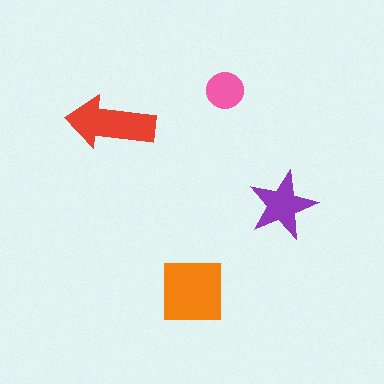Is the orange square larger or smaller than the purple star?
Larger.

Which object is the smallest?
The pink circle.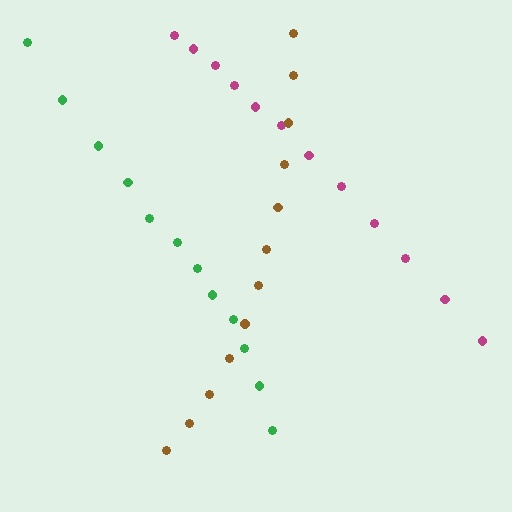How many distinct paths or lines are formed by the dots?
There are 3 distinct paths.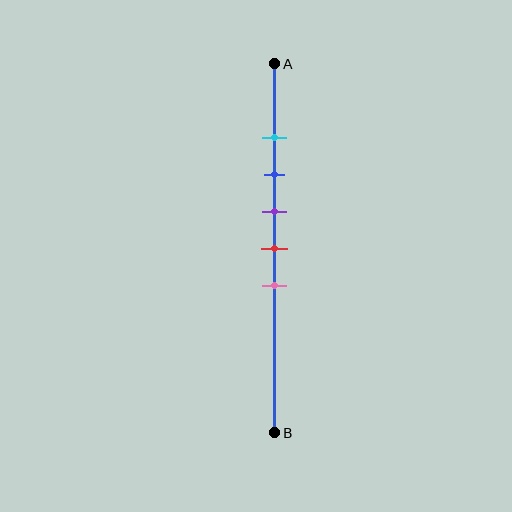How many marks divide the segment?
There are 5 marks dividing the segment.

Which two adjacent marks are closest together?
The cyan and blue marks are the closest adjacent pair.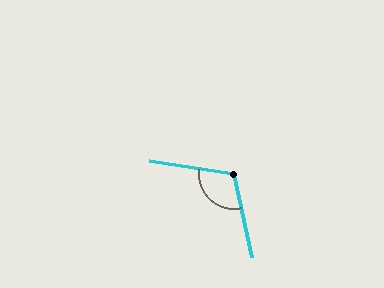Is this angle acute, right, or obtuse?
It is obtuse.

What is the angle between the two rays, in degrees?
Approximately 111 degrees.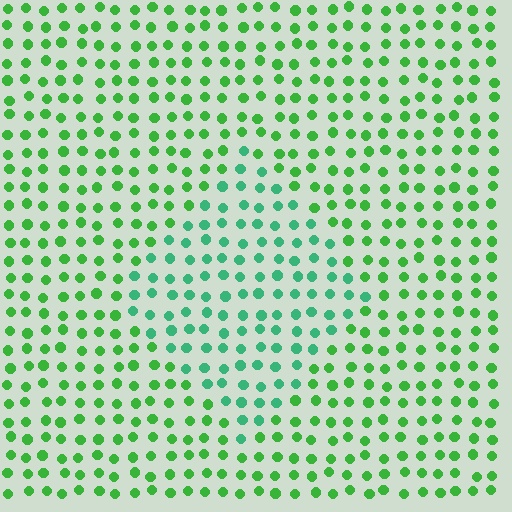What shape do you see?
I see a diamond.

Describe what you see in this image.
The image is filled with small green elements in a uniform arrangement. A diamond-shaped region is visible where the elements are tinted to a slightly different hue, forming a subtle color boundary.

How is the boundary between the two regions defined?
The boundary is defined purely by a slight shift in hue (about 30 degrees). Spacing, size, and orientation are identical on both sides.